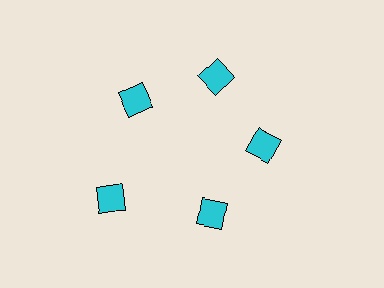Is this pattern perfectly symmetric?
No. The 5 cyan diamonds are arranged in a ring, but one element near the 8 o'clock position is pushed outward from the center, breaking the 5-fold rotational symmetry.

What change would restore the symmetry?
The symmetry would be restored by moving it inward, back onto the ring so that all 5 diamonds sit at equal angles and equal distance from the center.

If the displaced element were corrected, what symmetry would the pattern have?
It would have 5-fold rotational symmetry — the pattern would map onto itself every 72 degrees.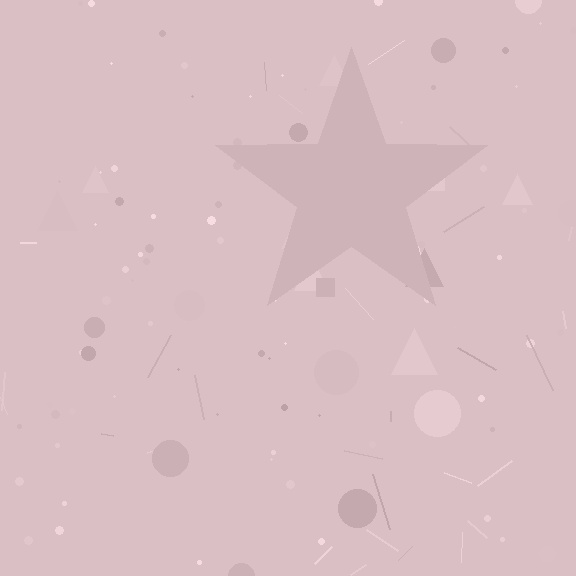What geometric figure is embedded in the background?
A star is embedded in the background.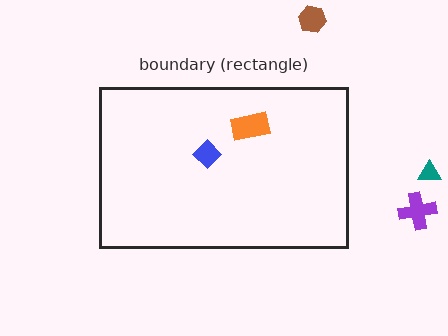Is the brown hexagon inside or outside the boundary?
Outside.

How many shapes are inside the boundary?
2 inside, 3 outside.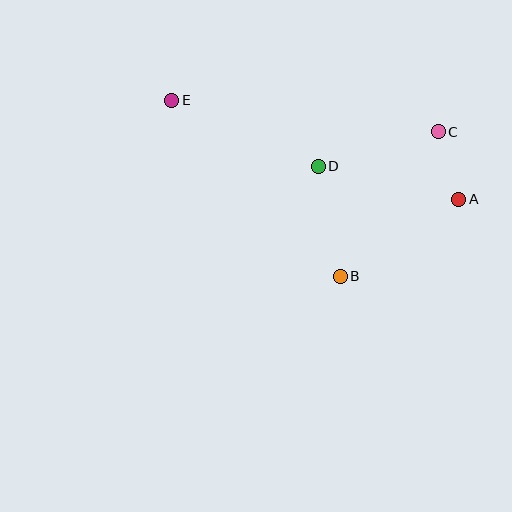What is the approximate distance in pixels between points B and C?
The distance between B and C is approximately 174 pixels.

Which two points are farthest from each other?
Points A and E are farthest from each other.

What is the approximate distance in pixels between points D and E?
The distance between D and E is approximately 161 pixels.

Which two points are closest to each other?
Points A and C are closest to each other.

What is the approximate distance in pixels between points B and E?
The distance between B and E is approximately 243 pixels.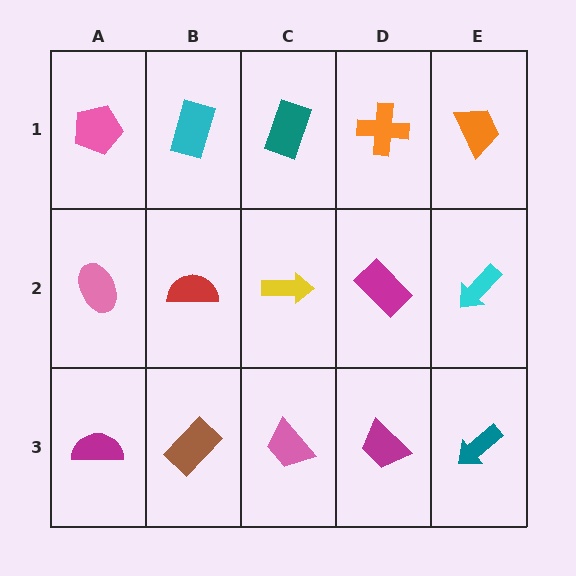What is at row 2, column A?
A pink ellipse.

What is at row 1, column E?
An orange trapezoid.